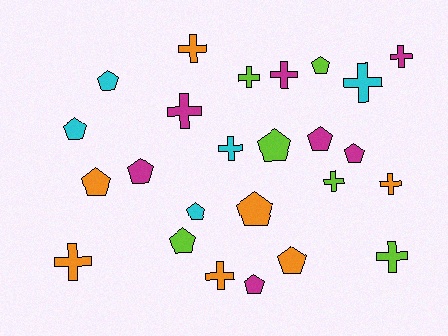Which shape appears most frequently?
Pentagon, with 13 objects.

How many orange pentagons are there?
There are 3 orange pentagons.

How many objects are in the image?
There are 25 objects.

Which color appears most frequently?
Orange, with 7 objects.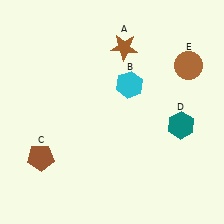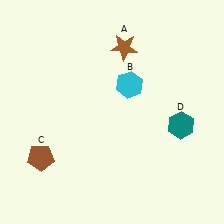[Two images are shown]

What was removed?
The brown circle (E) was removed in Image 2.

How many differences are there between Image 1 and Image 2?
There is 1 difference between the two images.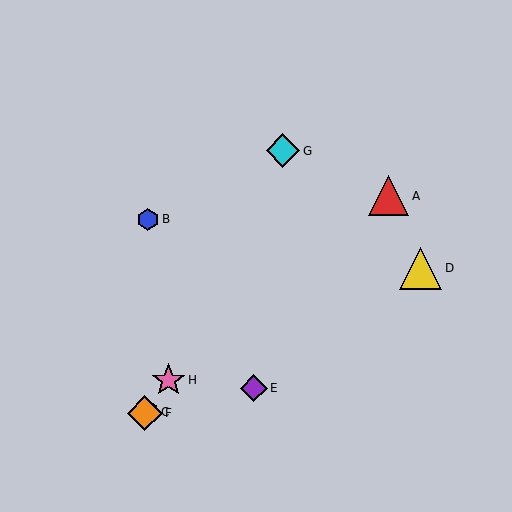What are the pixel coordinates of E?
Object E is at (254, 388).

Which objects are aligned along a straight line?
Objects C, F, H are aligned along a straight line.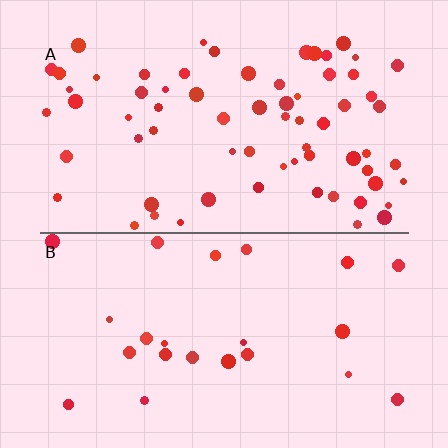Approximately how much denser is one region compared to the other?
Approximately 2.9× — region A over region B.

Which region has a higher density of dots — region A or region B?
A (the top).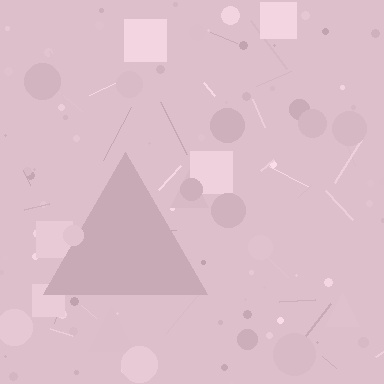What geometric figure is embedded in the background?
A triangle is embedded in the background.